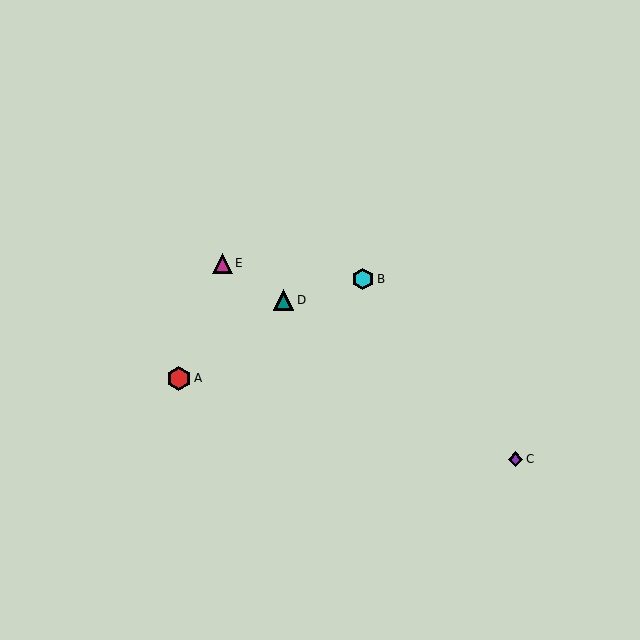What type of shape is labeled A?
Shape A is a red hexagon.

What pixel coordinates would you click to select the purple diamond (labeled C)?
Click at (515, 459) to select the purple diamond C.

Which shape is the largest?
The red hexagon (labeled A) is the largest.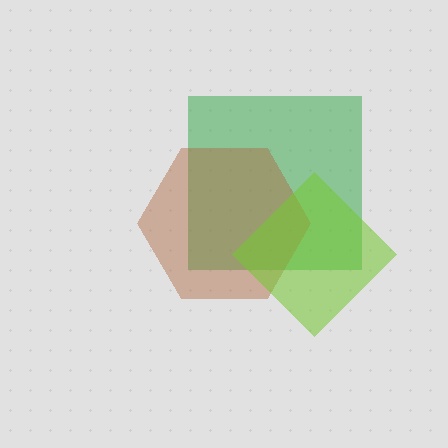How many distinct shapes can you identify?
There are 3 distinct shapes: a green square, a brown hexagon, a lime diamond.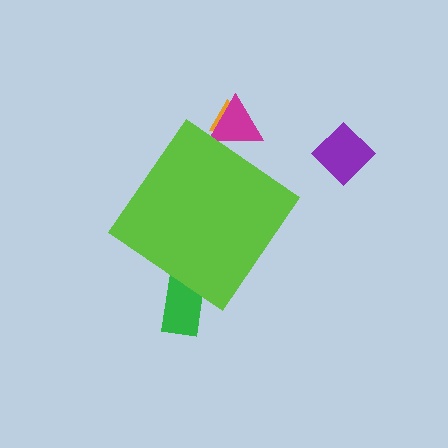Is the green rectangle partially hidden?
Yes, the green rectangle is partially hidden behind the lime diamond.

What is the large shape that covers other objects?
A lime diamond.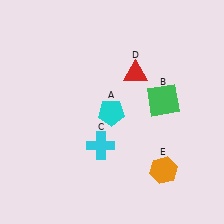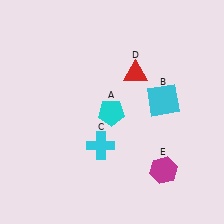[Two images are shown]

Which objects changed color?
B changed from green to cyan. E changed from orange to magenta.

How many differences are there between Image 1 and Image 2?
There are 2 differences between the two images.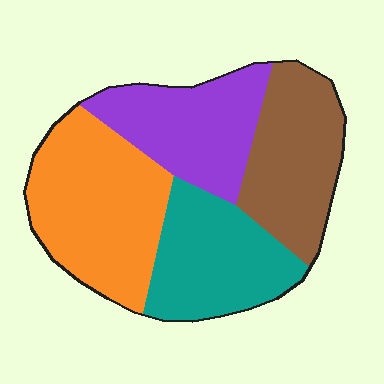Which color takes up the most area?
Orange, at roughly 30%.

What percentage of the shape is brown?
Brown takes up about one quarter (1/4) of the shape.